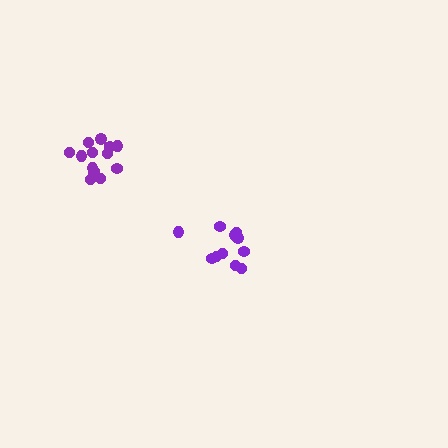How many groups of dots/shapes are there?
There are 2 groups.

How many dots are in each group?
Group 1: 14 dots, Group 2: 11 dots (25 total).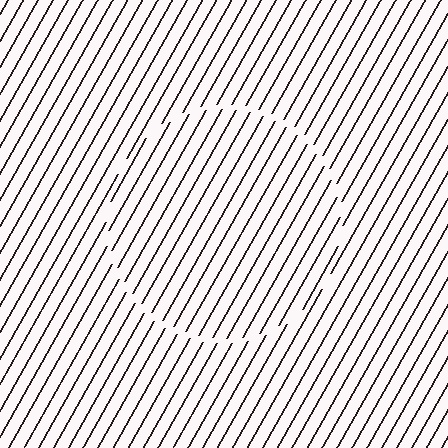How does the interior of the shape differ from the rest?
The interior of the shape contains the same grating, shifted by half a period — the contour is defined by the phase discontinuity where line-ends from the inner and outer gratings abut.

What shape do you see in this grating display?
An illusory circle. The interior of the shape contains the same grating, shifted by half a period — the contour is defined by the phase discontinuity where line-ends from the inner and outer gratings abut.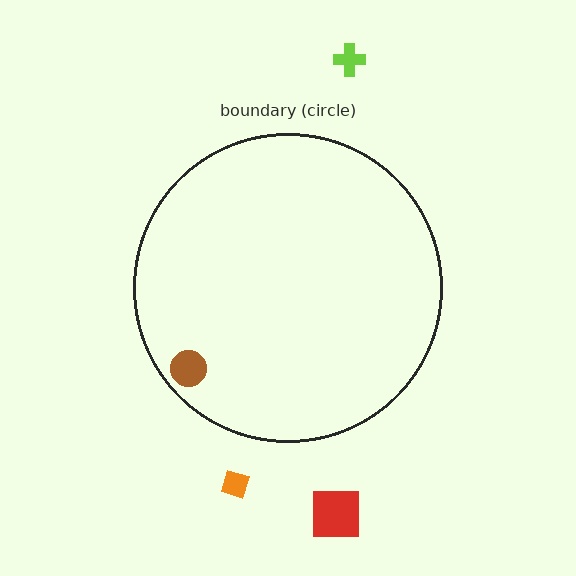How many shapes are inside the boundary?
1 inside, 3 outside.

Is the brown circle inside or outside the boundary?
Inside.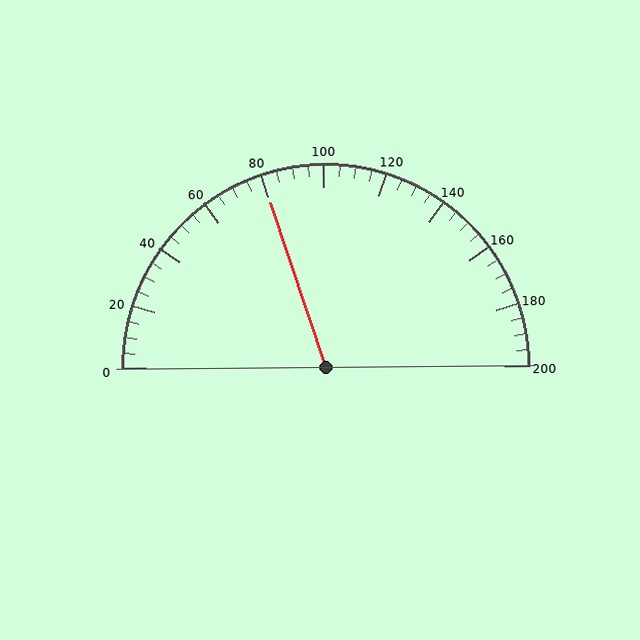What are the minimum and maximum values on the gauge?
The gauge ranges from 0 to 200.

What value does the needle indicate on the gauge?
The needle indicates approximately 80.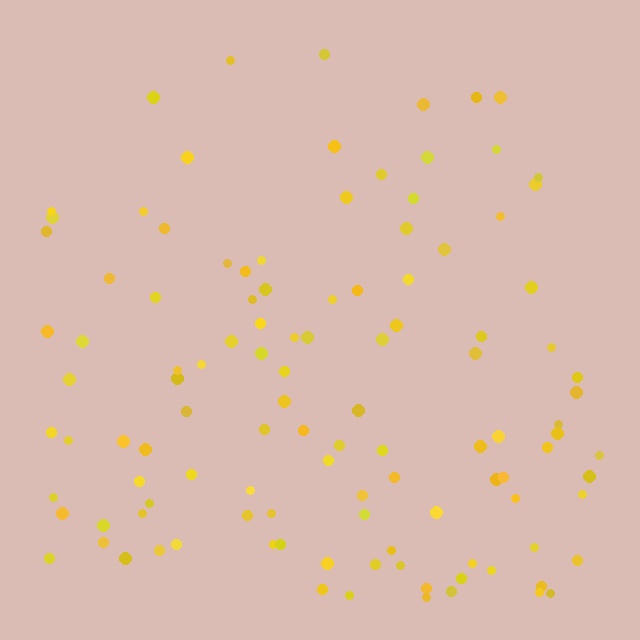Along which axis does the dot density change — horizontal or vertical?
Vertical.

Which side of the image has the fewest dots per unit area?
The top.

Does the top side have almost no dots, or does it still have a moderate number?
Still a moderate number, just noticeably fewer than the bottom.